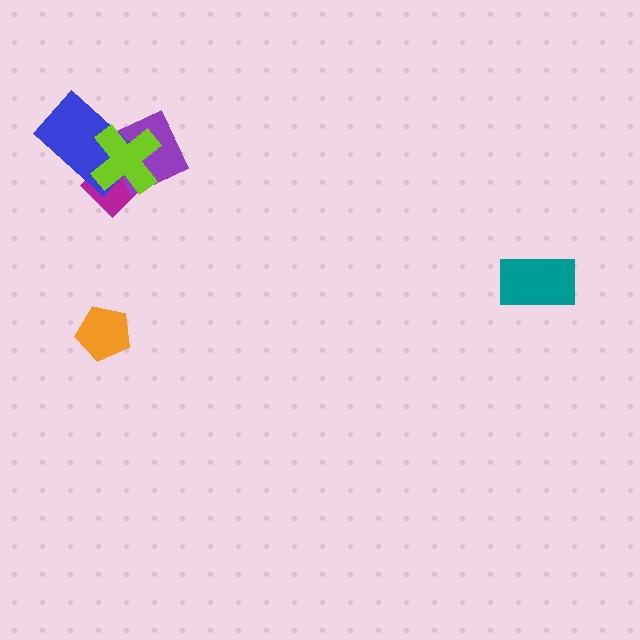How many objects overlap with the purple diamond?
3 objects overlap with the purple diamond.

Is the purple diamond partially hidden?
Yes, it is partially covered by another shape.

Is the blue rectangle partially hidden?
Yes, it is partially covered by another shape.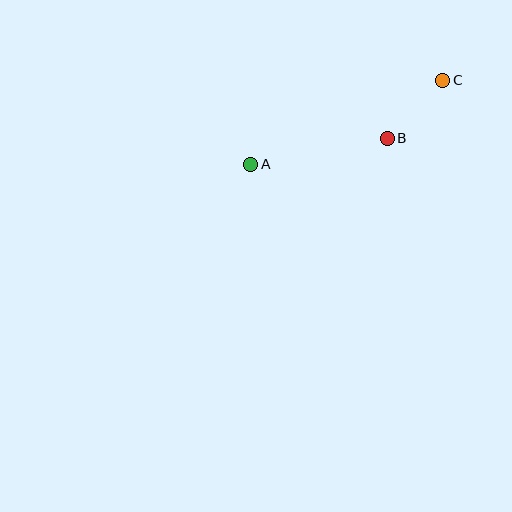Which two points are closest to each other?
Points B and C are closest to each other.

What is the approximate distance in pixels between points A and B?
The distance between A and B is approximately 139 pixels.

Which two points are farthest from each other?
Points A and C are farthest from each other.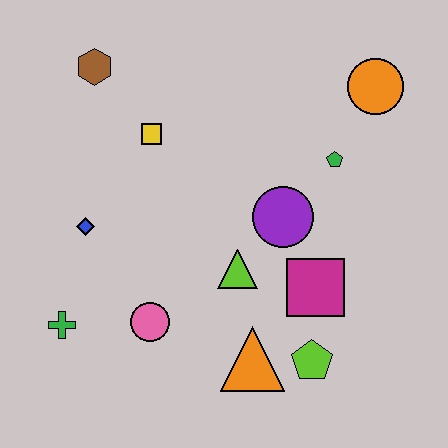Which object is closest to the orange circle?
The green pentagon is closest to the orange circle.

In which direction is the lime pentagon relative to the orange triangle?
The lime pentagon is to the right of the orange triangle.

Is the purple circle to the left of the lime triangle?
No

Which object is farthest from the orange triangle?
The brown hexagon is farthest from the orange triangle.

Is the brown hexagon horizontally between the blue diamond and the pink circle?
Yes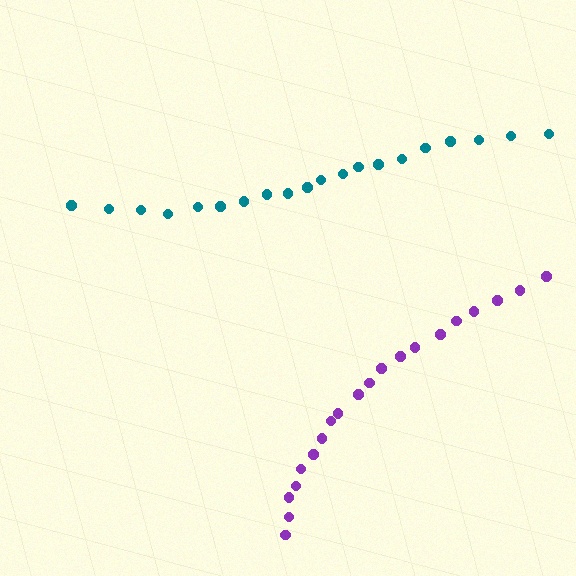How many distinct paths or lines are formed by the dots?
There are 2 distinct paths.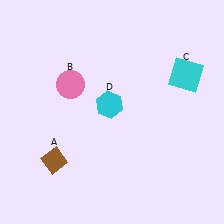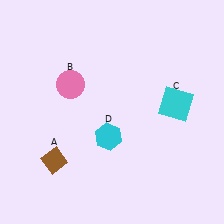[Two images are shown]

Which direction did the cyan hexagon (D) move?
The cyan hexagon (D) moved down.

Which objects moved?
The objects that moved are: the cyan square (C), the cyan hexagon (D).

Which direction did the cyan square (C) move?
The cyan square (C) moved down.